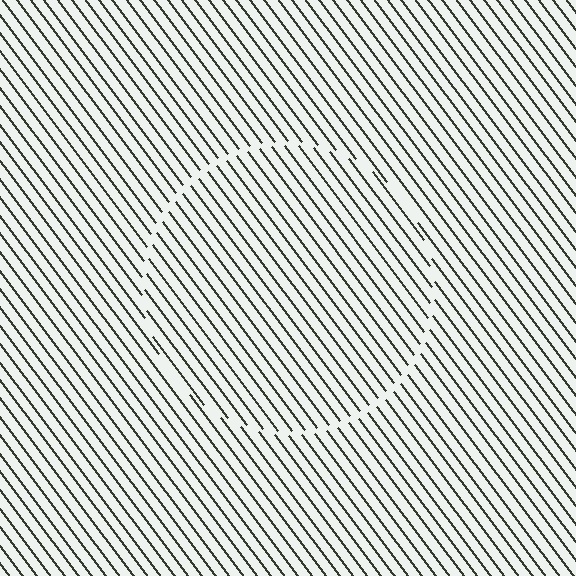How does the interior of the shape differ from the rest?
The interior of the shape contains the same grating, shifted by half a period — the contour is defined by the phase discontinuity where line-ends from the inner and outer gratings abut.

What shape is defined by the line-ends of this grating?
An illusory circle. The interior of the shape contains the same grating, shifted by half a period — the contour is defined by the phase discontinuity where line-ends from the inner and outer gratings abut.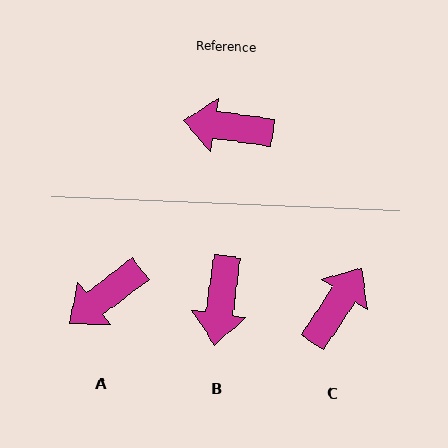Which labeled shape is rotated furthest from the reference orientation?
C, about 116 degrees away.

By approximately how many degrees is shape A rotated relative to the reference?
Approximately 46 degrees counter-clockwise.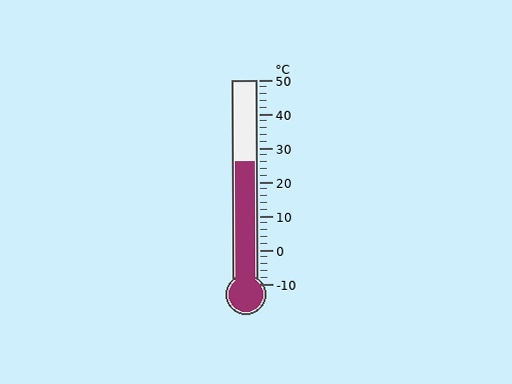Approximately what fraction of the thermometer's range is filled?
The thermometer is filled to approximately 60% of its range.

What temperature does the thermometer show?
The thermometer shows approximately 26°C.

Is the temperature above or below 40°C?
The temperature is below 40°C.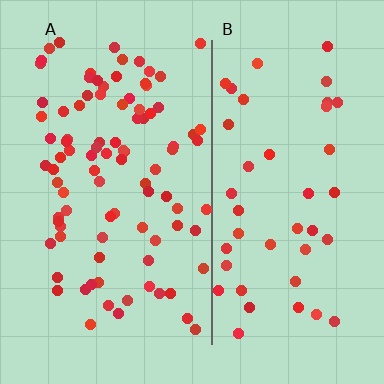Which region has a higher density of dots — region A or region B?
A (the left).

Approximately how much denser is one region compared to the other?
Approximately 2.1× — region A over region B.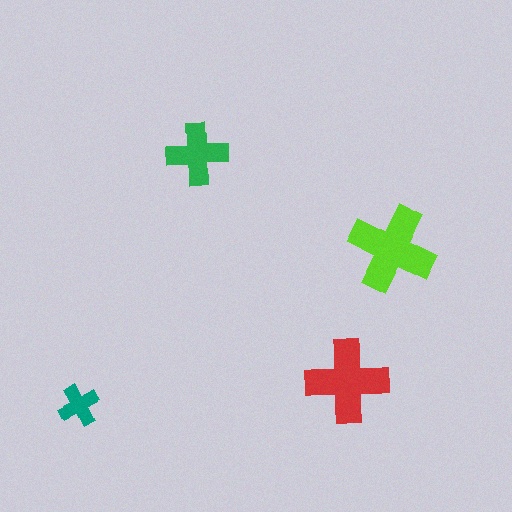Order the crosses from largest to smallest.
the lime one, the red one, the green one, the teal one.